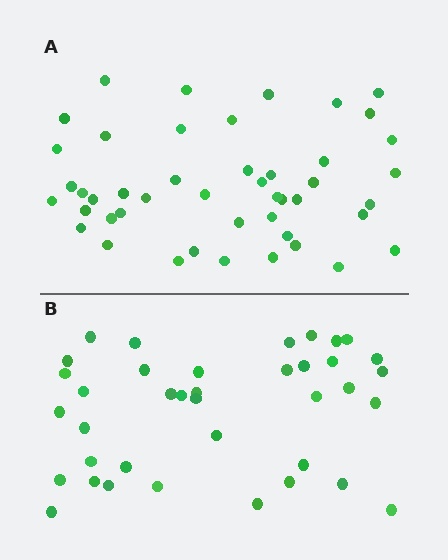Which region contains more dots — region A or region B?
Region A (the top region) has more dots.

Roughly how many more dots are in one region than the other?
Region A has roughly 8 or so more dots than region B.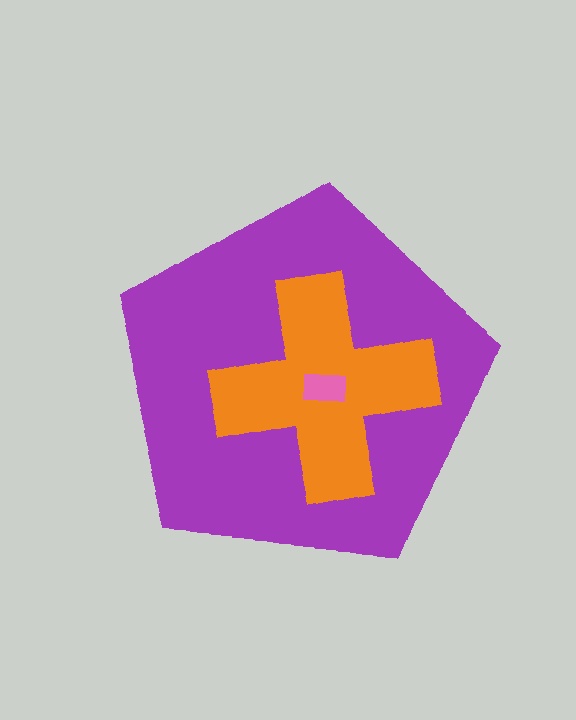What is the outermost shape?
The purple pentagon.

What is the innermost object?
The pink rectangle.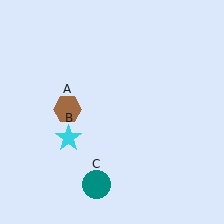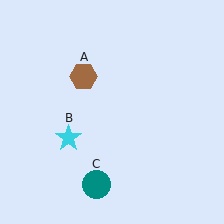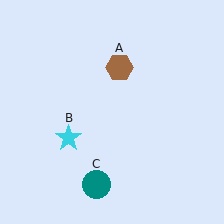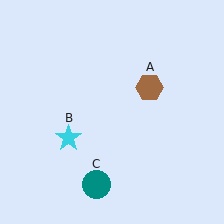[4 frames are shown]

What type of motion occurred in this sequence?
The brown hexagon (object A) rotated clockwise around the center of the scene.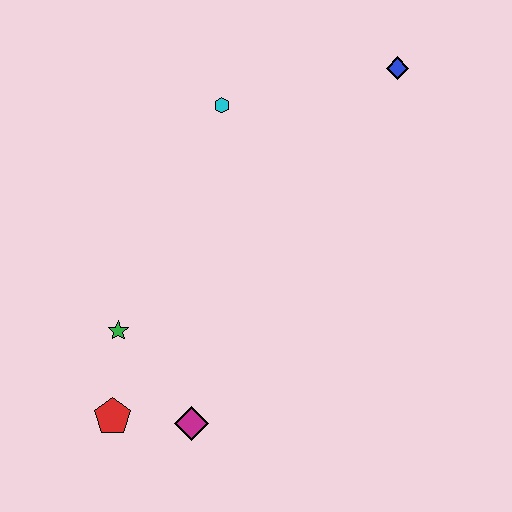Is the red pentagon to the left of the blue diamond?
Yes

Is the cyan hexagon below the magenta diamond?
No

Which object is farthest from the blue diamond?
The red pentagon is farthest from the blue diamond.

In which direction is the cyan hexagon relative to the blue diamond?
The cyan hexagon is to the left of the blue diamond.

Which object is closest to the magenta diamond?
The red pentagon is closest to the magenta diamond.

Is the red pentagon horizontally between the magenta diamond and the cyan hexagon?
No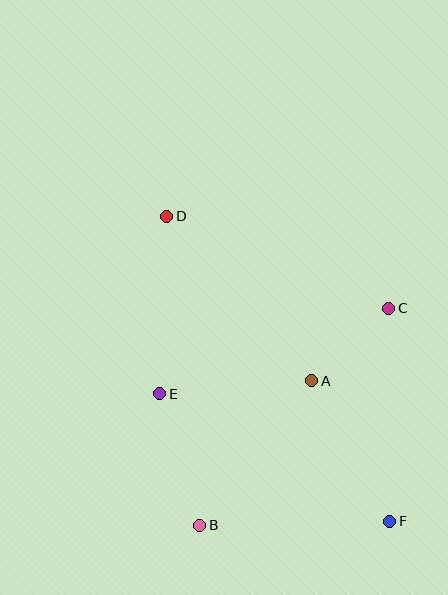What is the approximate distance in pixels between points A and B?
The distance between A and B is approximately 183 pixels.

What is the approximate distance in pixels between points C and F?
The distance between C and F is approximately 213 pixels.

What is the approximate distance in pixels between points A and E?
The distance between A and E is approximately 152 pixels.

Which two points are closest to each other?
Points A and C are closest to each other.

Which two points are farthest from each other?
Points D and F are farthest from each other.